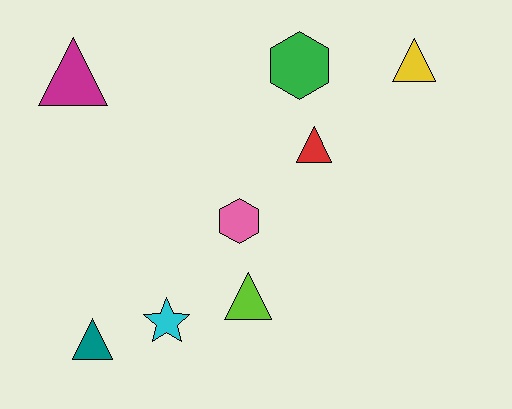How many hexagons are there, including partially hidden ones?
There are 2 hexagons.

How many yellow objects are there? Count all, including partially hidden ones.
There is 1 yellow object.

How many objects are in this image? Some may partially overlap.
There are 8 objects.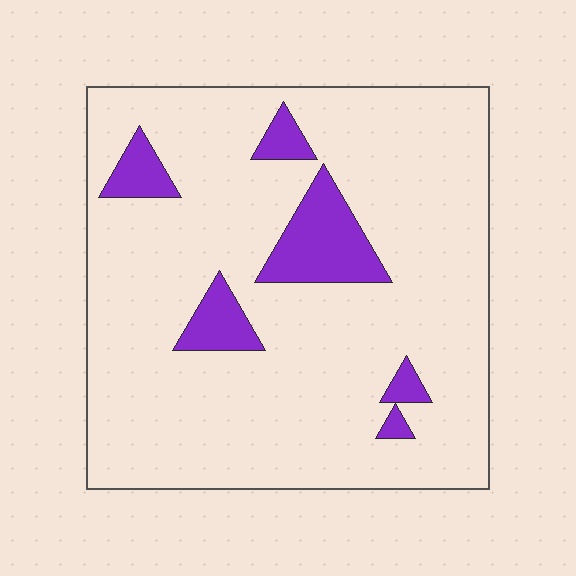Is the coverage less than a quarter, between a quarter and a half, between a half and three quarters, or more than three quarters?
Less than a quarter.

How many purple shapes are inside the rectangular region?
6.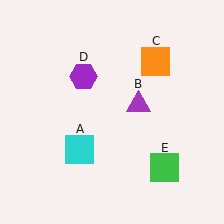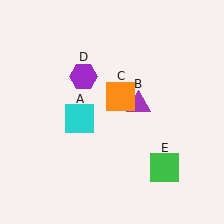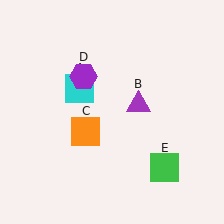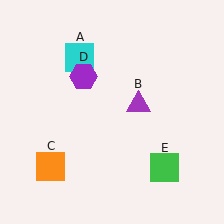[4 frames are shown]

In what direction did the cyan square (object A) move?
The cyan square (object A) moved up.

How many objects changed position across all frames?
2 objects changed position: cyan square (object A), orange square (object C).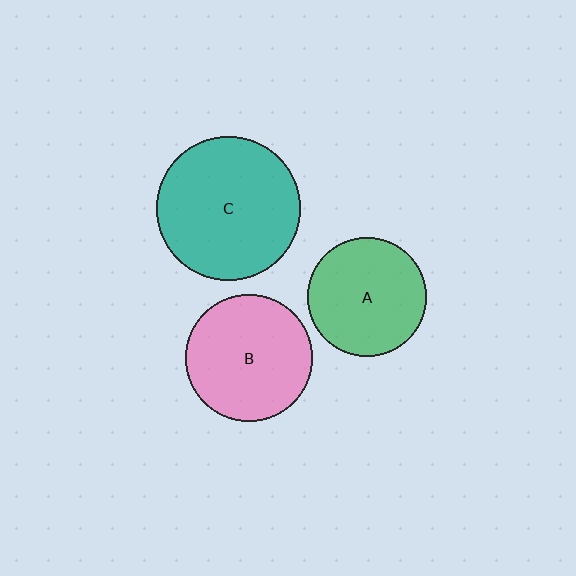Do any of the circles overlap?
No, none of the circles overlap.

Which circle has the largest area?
Circle C (teal).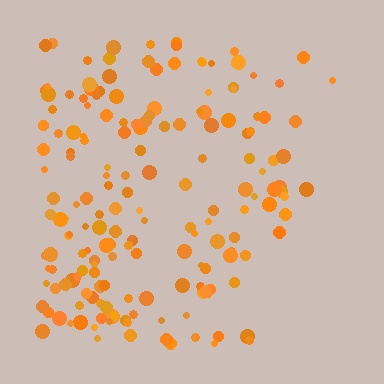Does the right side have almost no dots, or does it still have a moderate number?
Still a moderate number, just noticeably fewer than the left.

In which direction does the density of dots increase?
From right to left, with the left side densest.